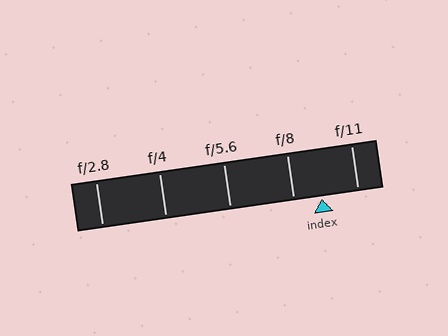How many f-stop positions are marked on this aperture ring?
There are 5 f-stop positions marked.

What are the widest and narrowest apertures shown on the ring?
The widest aperture shown is f/2.8 and the narrowest is f/11.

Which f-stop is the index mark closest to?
The index mark is closest to f/8.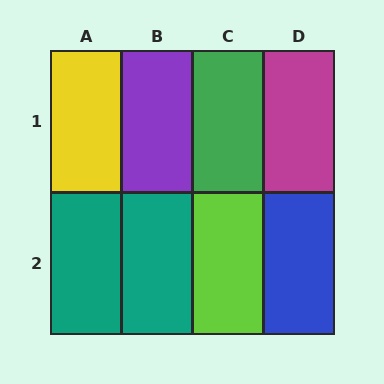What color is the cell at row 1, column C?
Green.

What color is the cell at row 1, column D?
Magenta.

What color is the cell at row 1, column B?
Purple.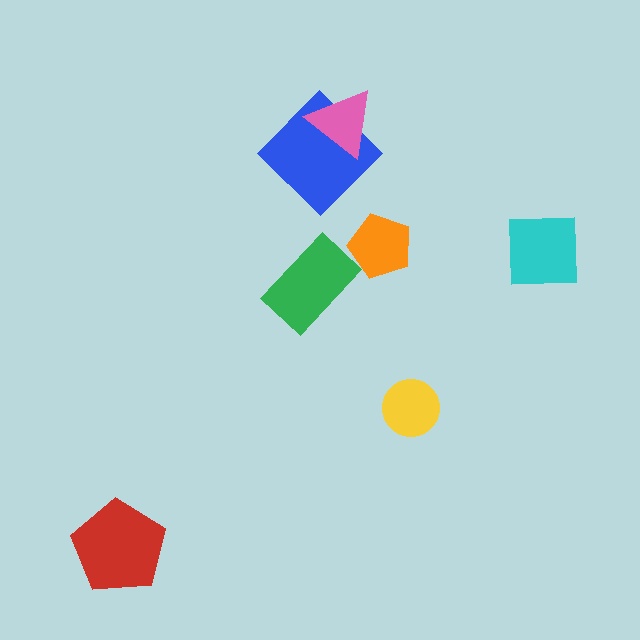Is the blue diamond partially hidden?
Yes, it is partially covered by another shape.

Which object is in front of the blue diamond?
The pink triangle is in front of the blue diamond.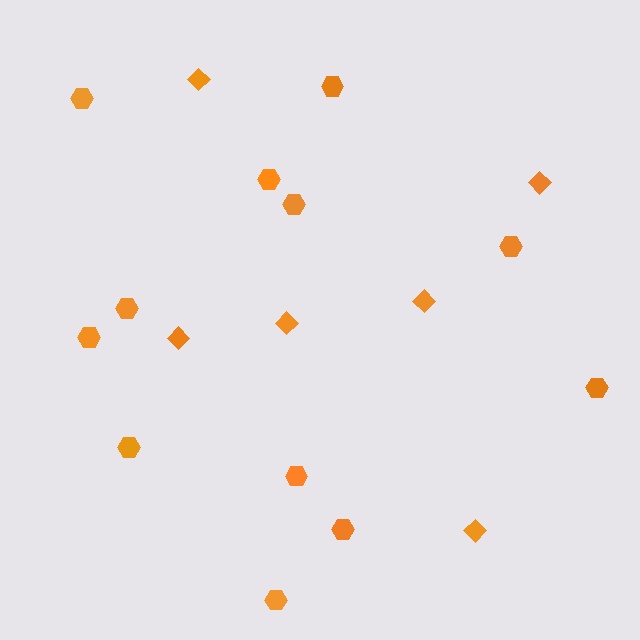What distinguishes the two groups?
There are 2 groups: one group of hexagons (12) and one group of diamonds (6).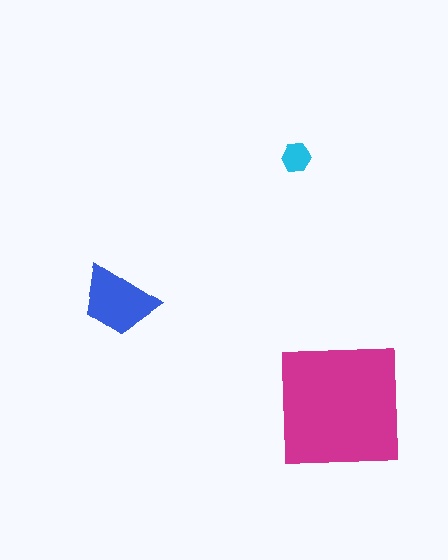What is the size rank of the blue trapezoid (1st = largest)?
2nd.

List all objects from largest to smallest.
The magenta square, the blue trapezoid, the cyan hexagon.